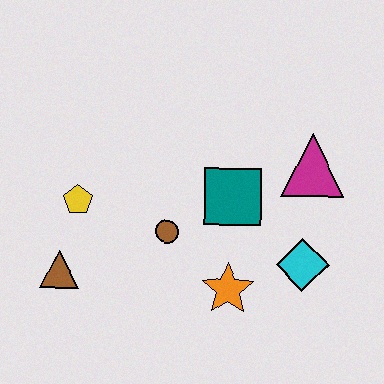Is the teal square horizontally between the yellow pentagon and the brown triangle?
No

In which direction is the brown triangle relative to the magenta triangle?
The brown triangle is to the left of the magenta triangle.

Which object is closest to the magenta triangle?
The teal square is closest to the magenta triangle.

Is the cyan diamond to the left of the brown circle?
No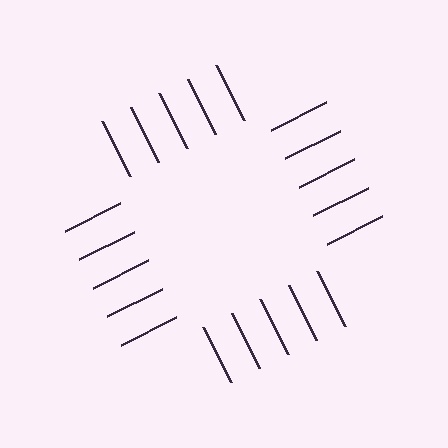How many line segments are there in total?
20 — 5 along each of the 4 edges.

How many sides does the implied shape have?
4 sides — the line-ends trace a square.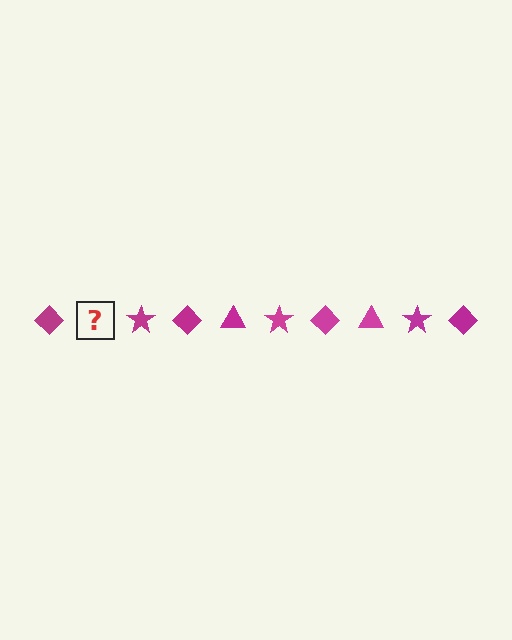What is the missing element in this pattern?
The missing element is a magenta triangle.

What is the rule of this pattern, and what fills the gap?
The rule is that the pattern cycles through diamond, triangle, star shapes in magenta. The gap should be filled with a magenta triangle.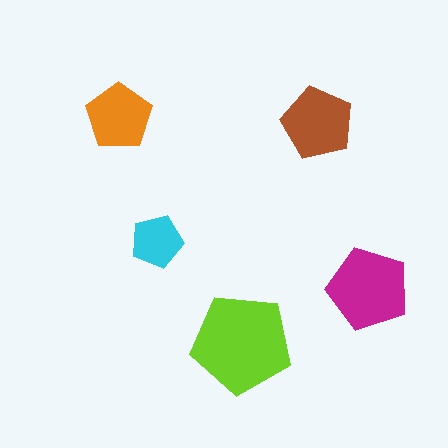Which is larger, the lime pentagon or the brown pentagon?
The lime one.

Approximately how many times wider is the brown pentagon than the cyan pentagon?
About 1.5 times wider.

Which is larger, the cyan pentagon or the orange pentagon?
The orange one.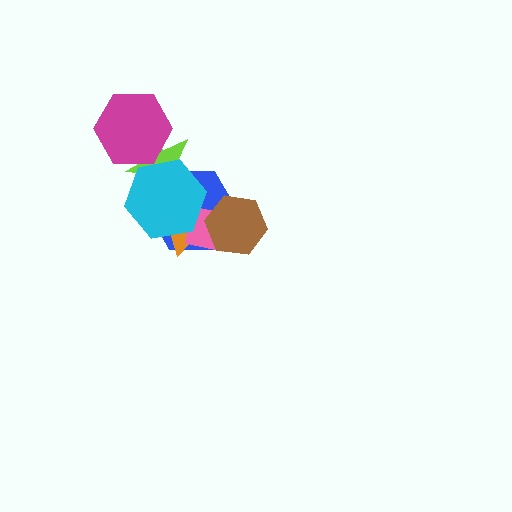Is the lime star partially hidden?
Yes, it is partially covered by another shape.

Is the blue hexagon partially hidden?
Yes, it is partially covered by another shape.